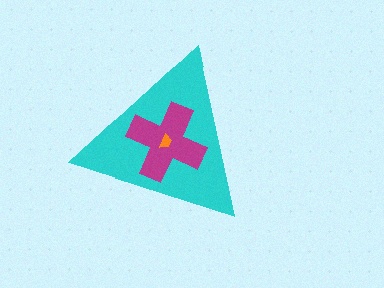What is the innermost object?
The orange trapezoid.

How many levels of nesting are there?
3.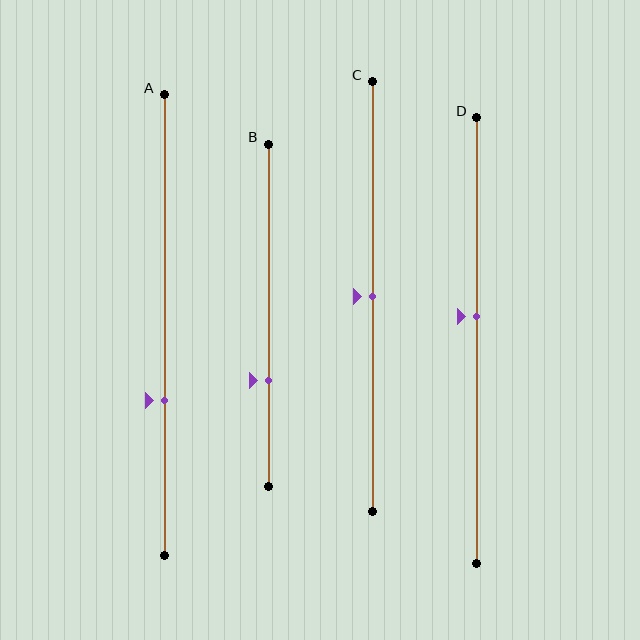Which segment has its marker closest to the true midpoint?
Segment C has its marker closest to the true midpoint.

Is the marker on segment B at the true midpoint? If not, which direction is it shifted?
No, the marker on segment B is shifted downward by about 19% of the segment length.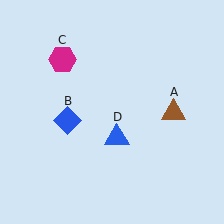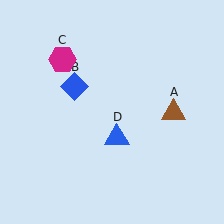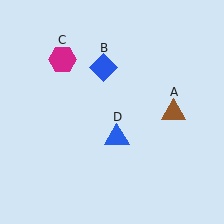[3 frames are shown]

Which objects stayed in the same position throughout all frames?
Brown triangle (object A) and magenta hexagon (object C) and blue triangle (object D) remained stationary.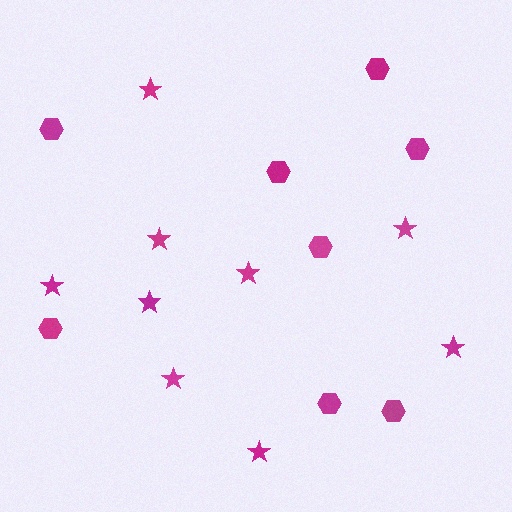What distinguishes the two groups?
There are 2 groups: one group of hexagons (8) and one group of stars (9).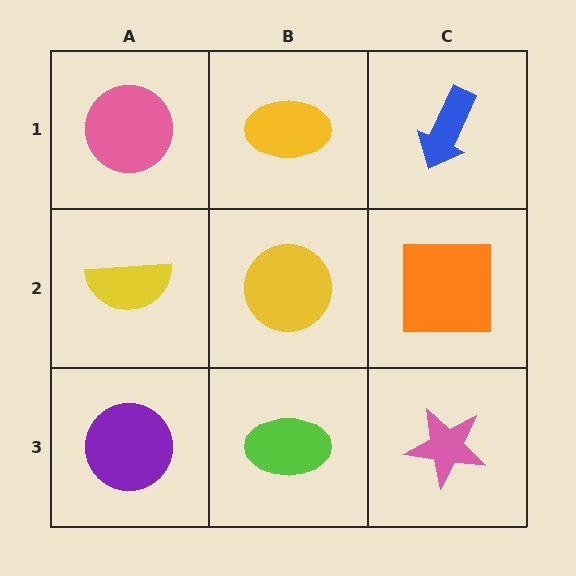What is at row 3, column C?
A pink star.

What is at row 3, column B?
A lime ellipse.